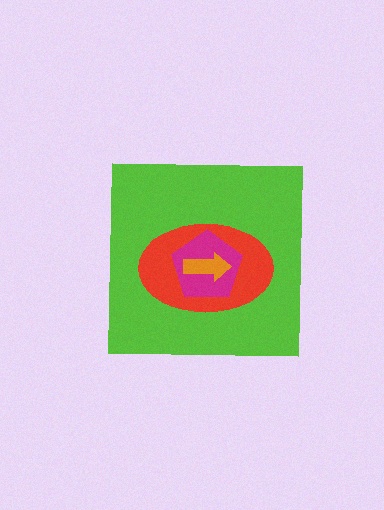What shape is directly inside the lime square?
The red ellipse.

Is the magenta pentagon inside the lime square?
Yes.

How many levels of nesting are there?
4.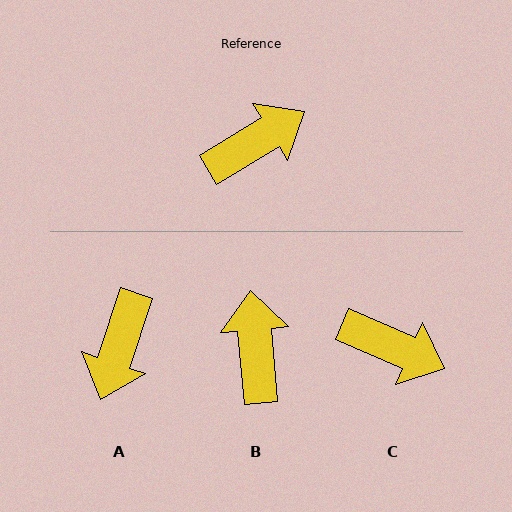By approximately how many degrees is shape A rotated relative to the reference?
Approximately 140 degrees clockwise.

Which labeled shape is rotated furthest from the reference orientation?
A, about 140 degrees away.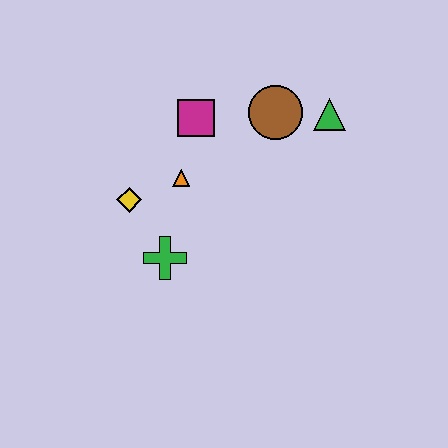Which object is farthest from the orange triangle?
The green triangle is farthest from the orange triangle.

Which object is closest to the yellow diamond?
The orange triangle is closest to the yellow diamond.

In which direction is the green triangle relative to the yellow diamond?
The green triangle is to the right of the yellow diamond.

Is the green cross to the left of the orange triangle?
Yes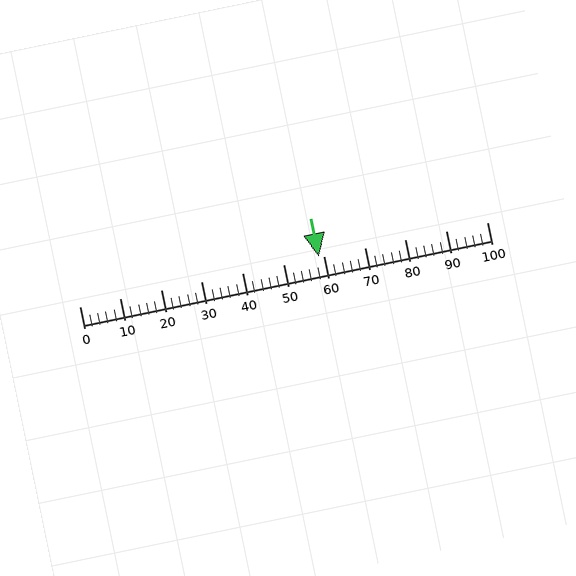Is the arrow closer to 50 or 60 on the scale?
The arrow is closer to 60.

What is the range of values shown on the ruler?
The ruler shows values from 0 to 100.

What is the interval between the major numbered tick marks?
The major tick marks are spaced 10 units apart.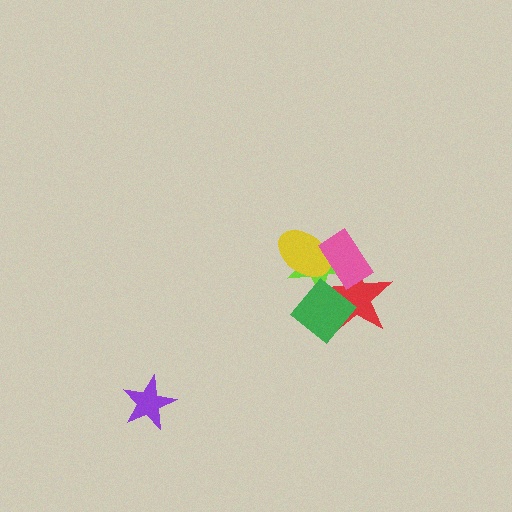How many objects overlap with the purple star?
0 objects overlap with the purple star.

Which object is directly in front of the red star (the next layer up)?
The green diamond is directly in front of the red star.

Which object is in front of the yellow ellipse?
The pink rectangle is in front of the yellow ellipse.